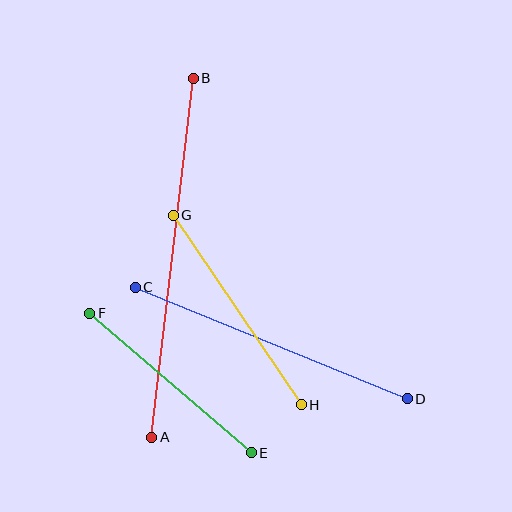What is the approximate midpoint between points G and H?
The midpoint is at approximately (237, 310) pixels.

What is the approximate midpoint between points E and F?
The midpoint is at approximately (170, 383) pixels.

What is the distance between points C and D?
The distance is approximately 294 pixels.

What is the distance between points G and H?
The distance is approximately 229 pixels.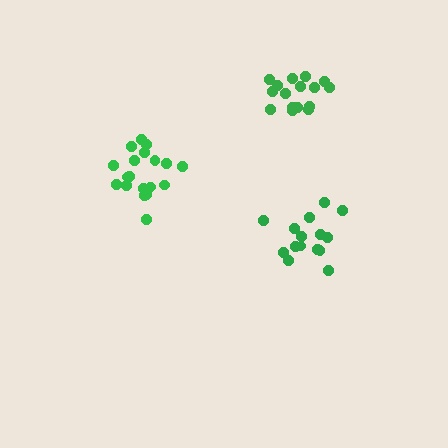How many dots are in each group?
Group 1: 15 dots, Group 2: 16 dots, Group 3: 19 dots (50 total).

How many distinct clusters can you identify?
There are 3 distinct clusters.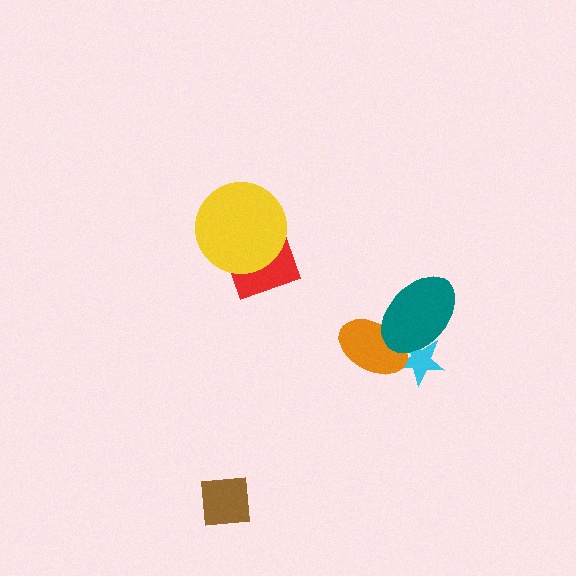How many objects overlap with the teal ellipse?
2 objects overlap with the teal ellipse.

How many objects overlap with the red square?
1 object overlaps with the red square.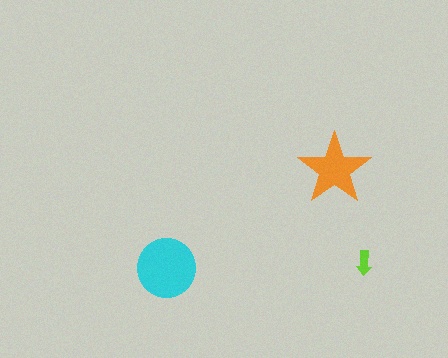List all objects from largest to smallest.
The cyan circle, the orange star, the lime arrow.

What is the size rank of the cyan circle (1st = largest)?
1st.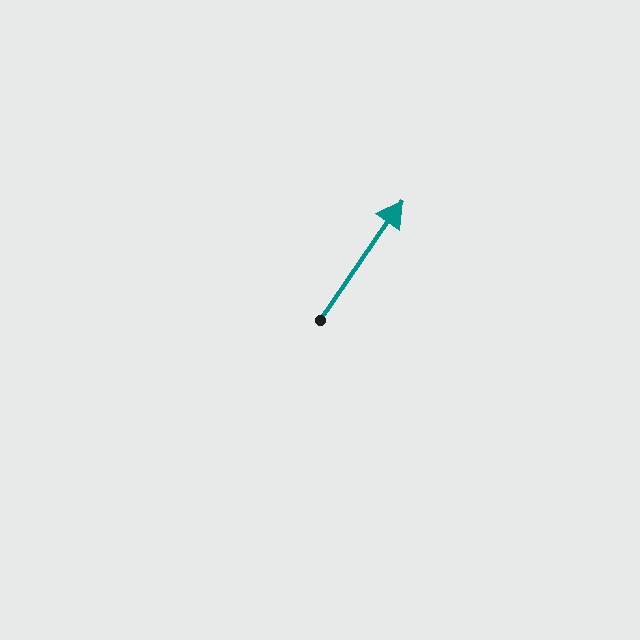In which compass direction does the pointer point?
Northeast.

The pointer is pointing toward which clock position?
Roughly 1 o'clock.